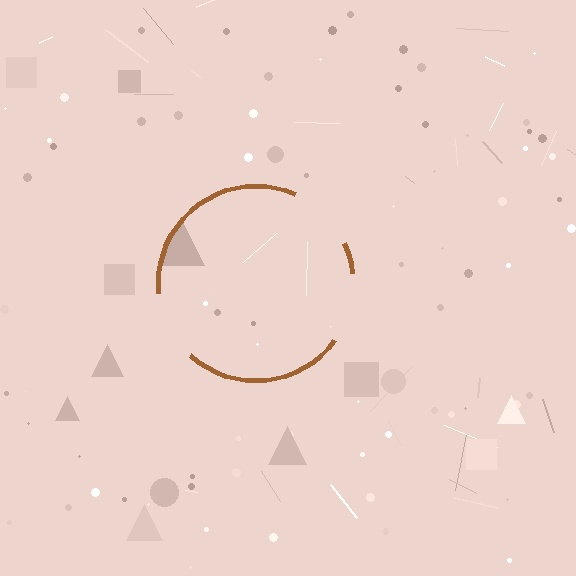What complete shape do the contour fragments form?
The contour fragments form a circle.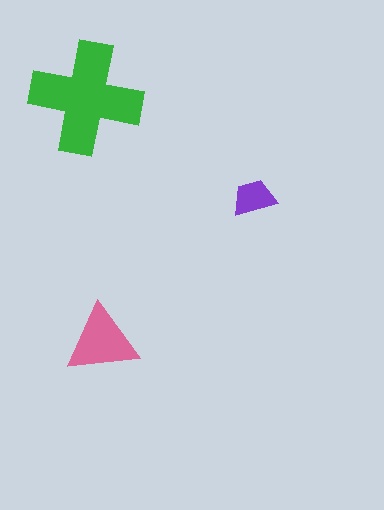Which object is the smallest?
The purple trapezoid.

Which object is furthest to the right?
The purple trapezoid is rightmost.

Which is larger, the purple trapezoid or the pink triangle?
The pink triangle.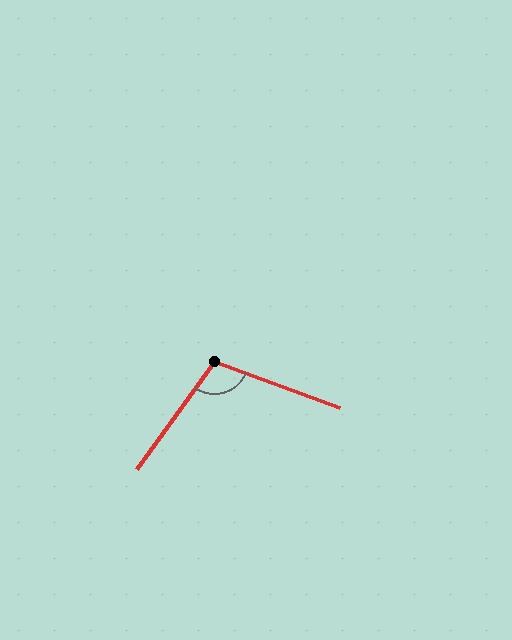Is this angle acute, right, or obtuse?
It is obtuse.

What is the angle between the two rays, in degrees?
Approximately 105 degrees.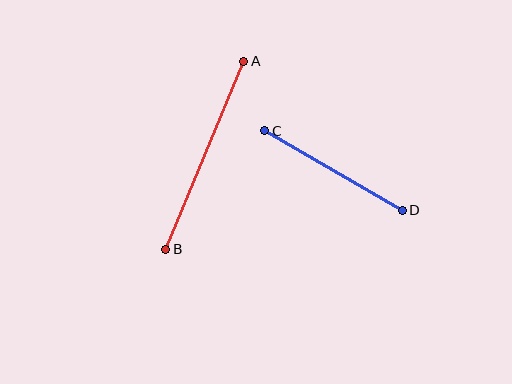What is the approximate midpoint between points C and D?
The midpoint is at approximately (333, 170) pixels.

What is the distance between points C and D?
The distance is approximately 159 pixels.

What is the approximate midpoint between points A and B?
The midpoint is at approximately (205, 155) pixels.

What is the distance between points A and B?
The distance is approximately 203 pixels.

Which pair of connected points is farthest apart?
Points A and B are farthest apart.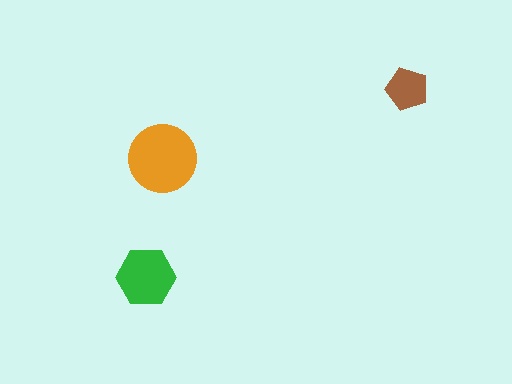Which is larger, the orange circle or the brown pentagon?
The orange circle.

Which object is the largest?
The orange circle.